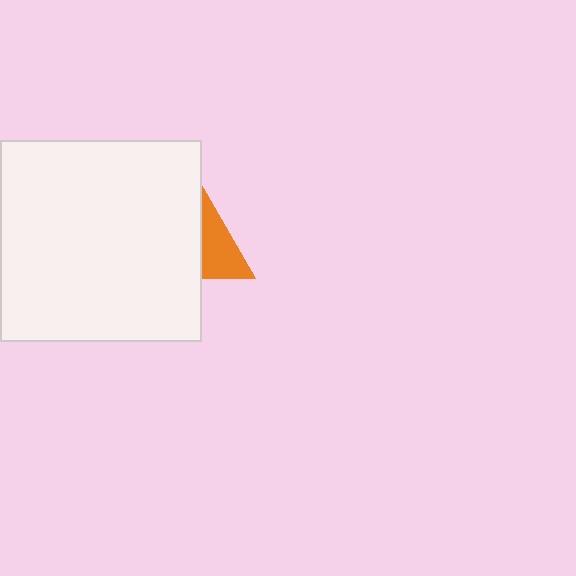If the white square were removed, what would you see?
You would see the complete orange triangle.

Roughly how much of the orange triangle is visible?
A small part of it is visible (roughly 41%).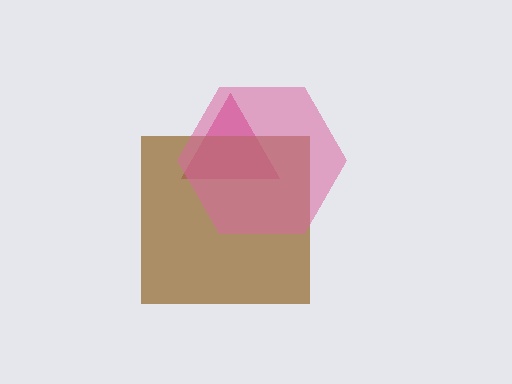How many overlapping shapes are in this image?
There are 3 overlapping shapes in the image.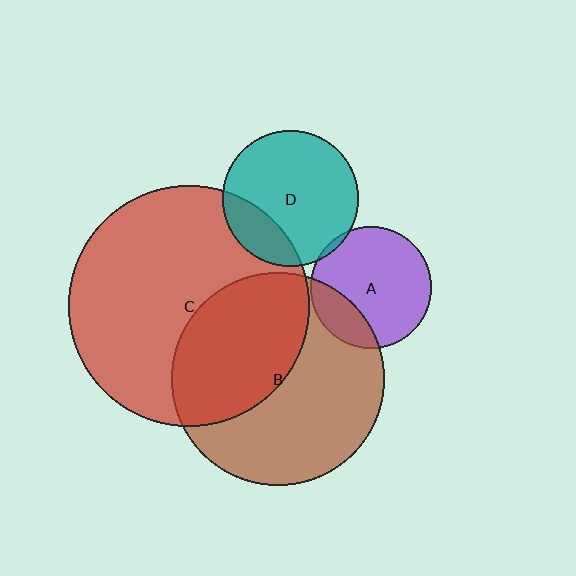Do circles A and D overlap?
Yes.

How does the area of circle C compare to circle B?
Approximately 1.3 times.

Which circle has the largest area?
Circle C (red).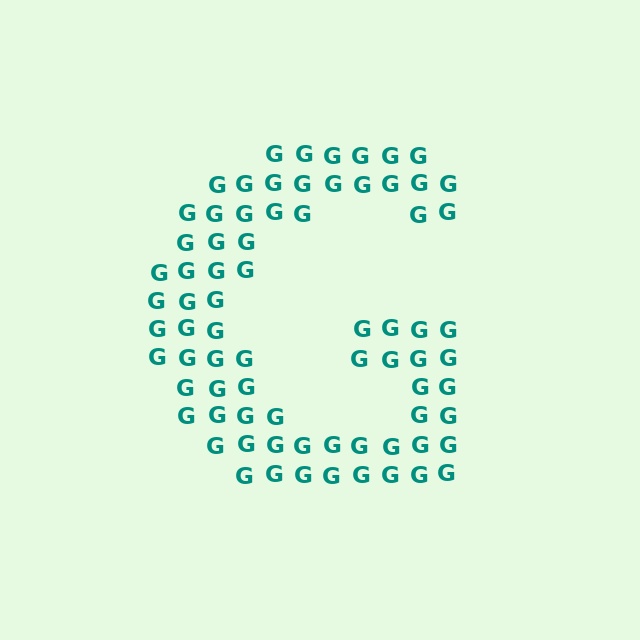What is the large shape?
The large shape is the letter G.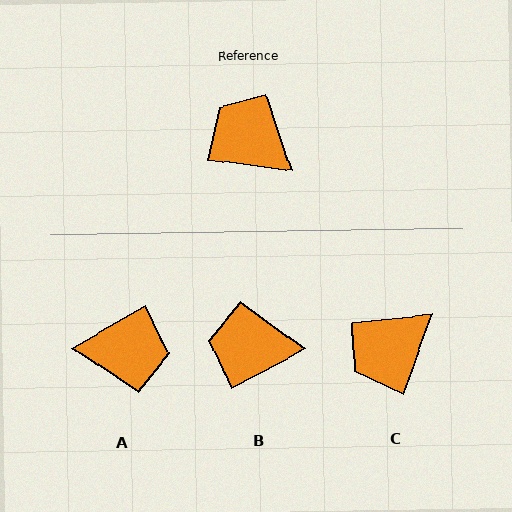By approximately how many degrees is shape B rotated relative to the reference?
Approximately 36 degrees counter-clockwise.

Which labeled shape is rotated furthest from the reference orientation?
A, about 143 degrees away.